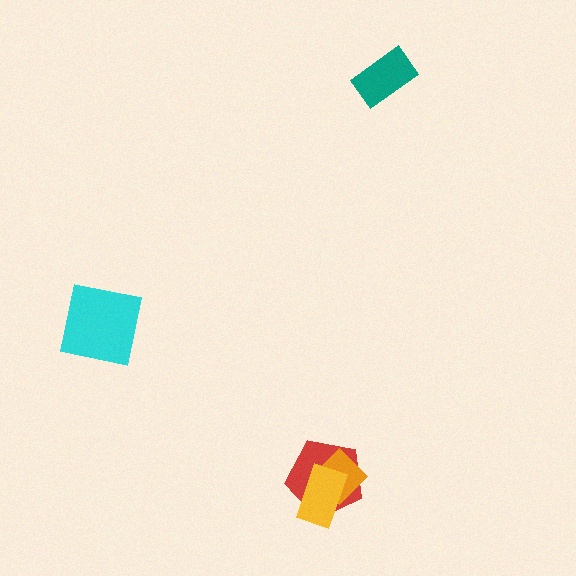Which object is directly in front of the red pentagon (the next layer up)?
The orange diamond is directly in front of the red pentagon.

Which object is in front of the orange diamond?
The yellow rectangle is in front of the orange diamond.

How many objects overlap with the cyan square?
0 objects overlap with the cyan square.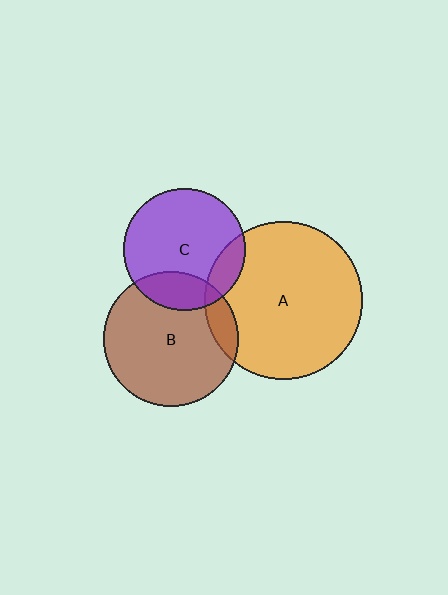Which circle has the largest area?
Circle A (orange).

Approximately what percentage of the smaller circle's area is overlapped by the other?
Approximately 10%.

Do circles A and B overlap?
Yes.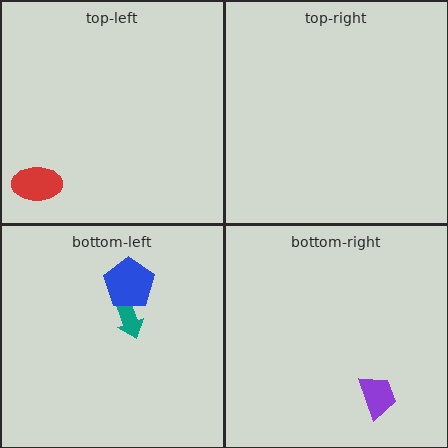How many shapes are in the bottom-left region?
2.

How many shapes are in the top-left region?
1.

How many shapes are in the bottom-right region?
1.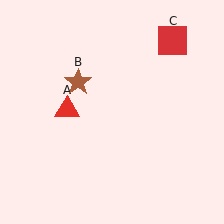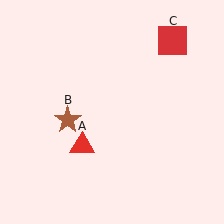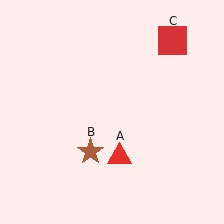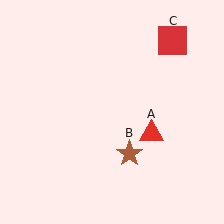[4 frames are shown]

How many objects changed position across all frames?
2 objects changed position: red triangle (object A), brown star (object B).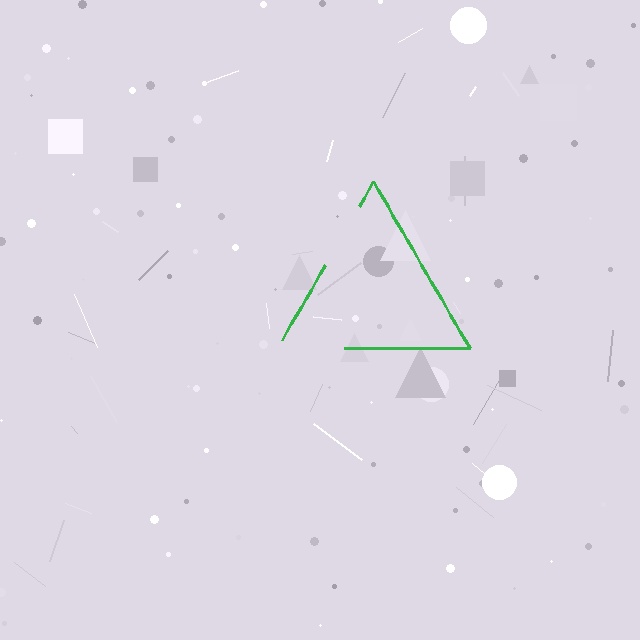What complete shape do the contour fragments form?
The contour fragments form a triangle.